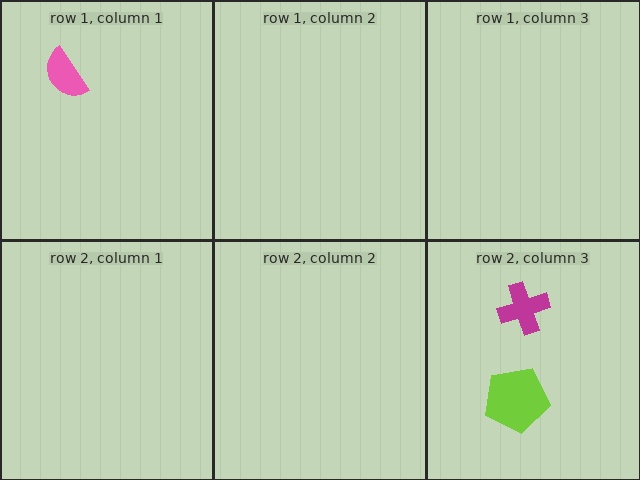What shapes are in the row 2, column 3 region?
The lime pentagon, the magenta cross.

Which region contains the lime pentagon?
The row 2, column 3 region.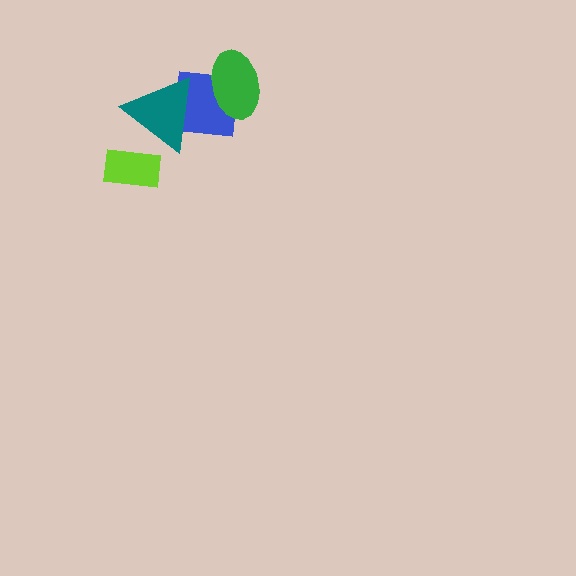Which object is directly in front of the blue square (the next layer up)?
The green ellipse is directly in front of the blue square.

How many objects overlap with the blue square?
2 objects overlap with the blue square.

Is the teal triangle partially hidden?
Yes, it is partially covered by another shape.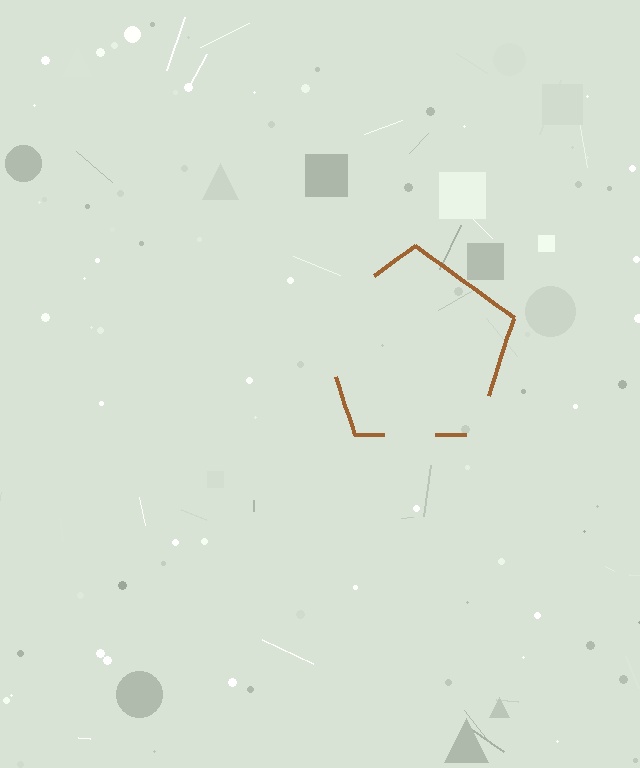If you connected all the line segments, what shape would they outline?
They would outline a pentagon.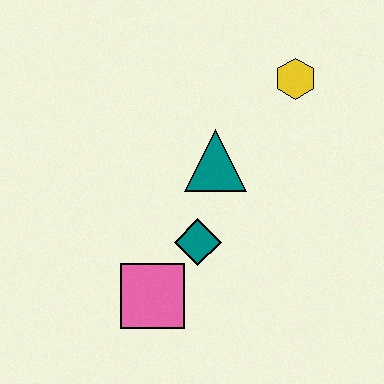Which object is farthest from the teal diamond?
The yellow hexagon is farthest from the teal diamond.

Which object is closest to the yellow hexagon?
The teal triangle is closest to the yellow hexagon.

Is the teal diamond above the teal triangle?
No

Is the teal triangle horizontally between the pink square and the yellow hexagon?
Yes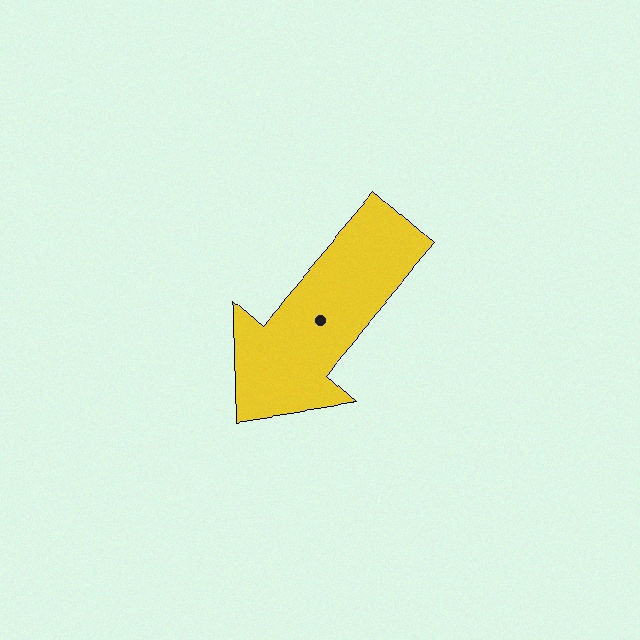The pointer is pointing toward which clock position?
Roughly 7 o'clock.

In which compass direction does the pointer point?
Southwest.